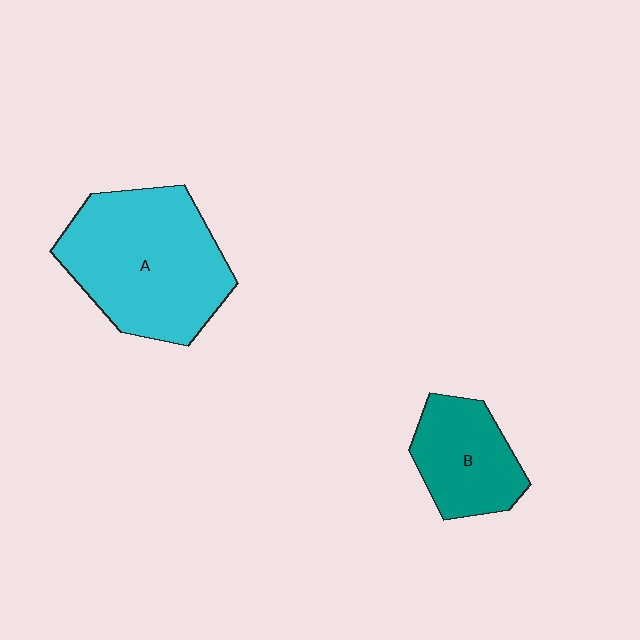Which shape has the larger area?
Shape A (cyan).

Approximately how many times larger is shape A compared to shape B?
Approximately 1.9 times.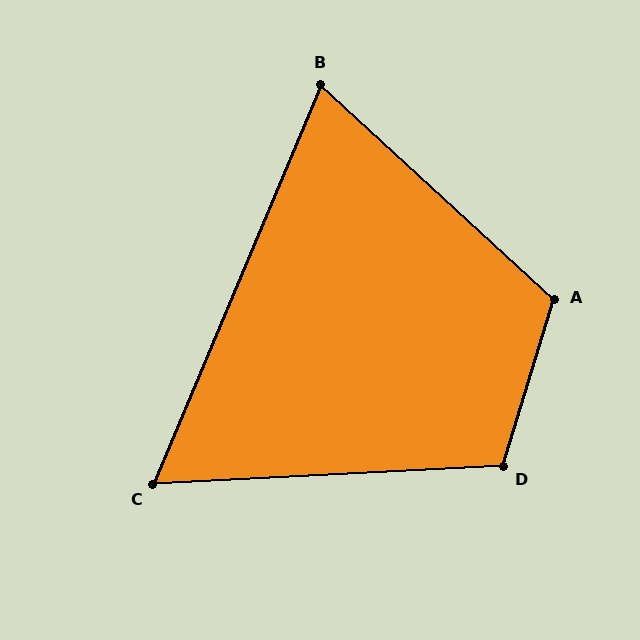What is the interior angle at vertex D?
Approximately 110 degrees (obtuse).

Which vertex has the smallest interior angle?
C, at approximately 64 degrees.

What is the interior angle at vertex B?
Approximately 70 degrees (acute).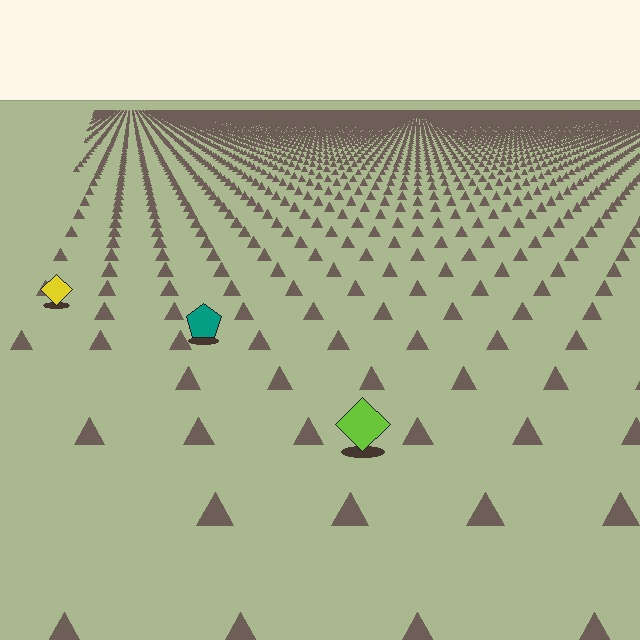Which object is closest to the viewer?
The lime diamond is closest. The texture marks near it are larger and more spread out.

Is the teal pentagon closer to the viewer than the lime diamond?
No. The lime diamond is closer — you can tell from the texture gradient: the ground texture is coarser near it.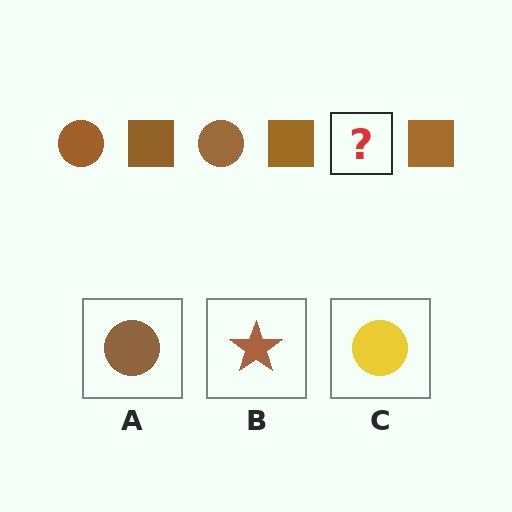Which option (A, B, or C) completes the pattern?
A.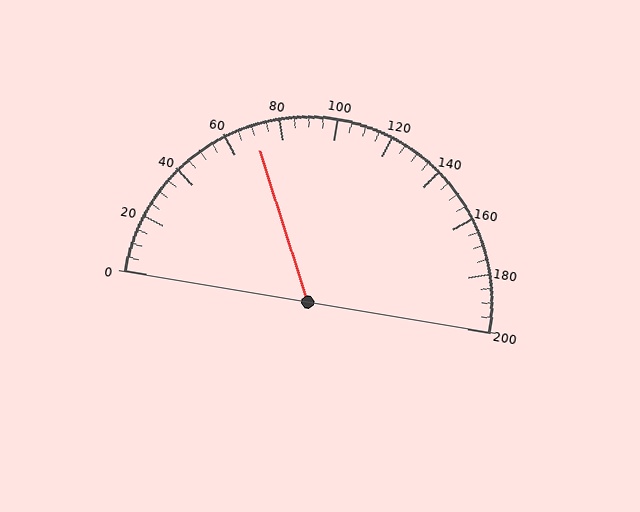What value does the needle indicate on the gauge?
The needle indicates approximately 70.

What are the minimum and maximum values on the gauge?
The gauge ranges from 0 to 200.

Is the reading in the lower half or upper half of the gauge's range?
The reading is in the lower half of the range (0 to 200).